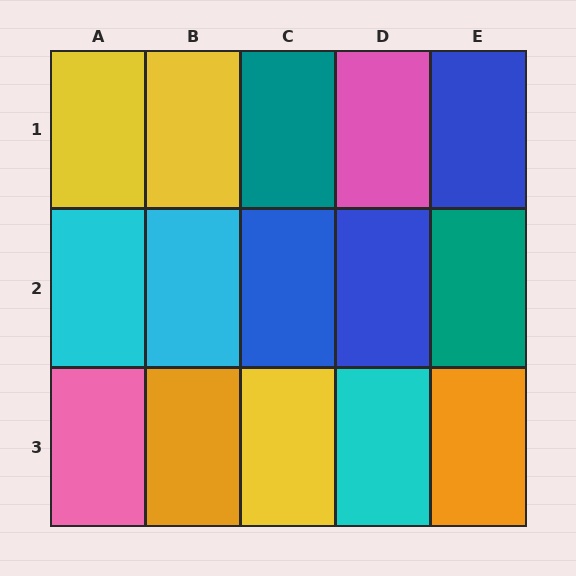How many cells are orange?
2 cells are orange.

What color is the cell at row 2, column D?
Blue.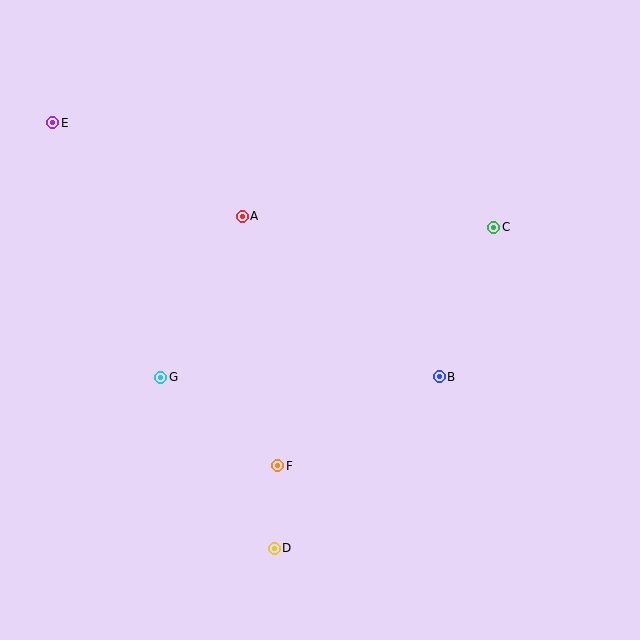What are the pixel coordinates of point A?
Point A is at (242, 216).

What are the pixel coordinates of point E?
Point E is at (53, 123).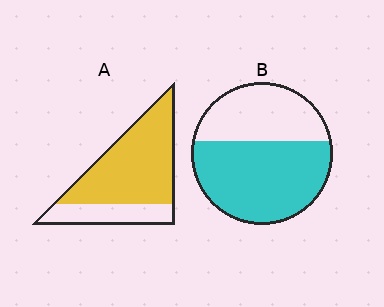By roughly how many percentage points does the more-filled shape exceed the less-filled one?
By roughly 10 percentage points (A over B).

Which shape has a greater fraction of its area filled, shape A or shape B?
Shape A.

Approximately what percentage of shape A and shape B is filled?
A is approximately 75% and B is approximately 60%.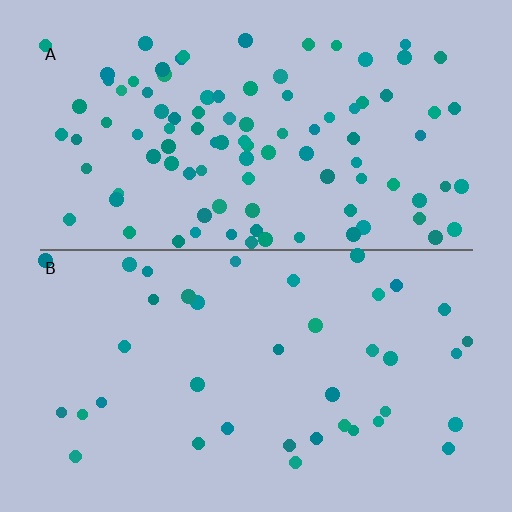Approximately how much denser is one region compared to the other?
Approximately 2.6× — region A over region B.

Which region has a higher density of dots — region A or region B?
A (the top).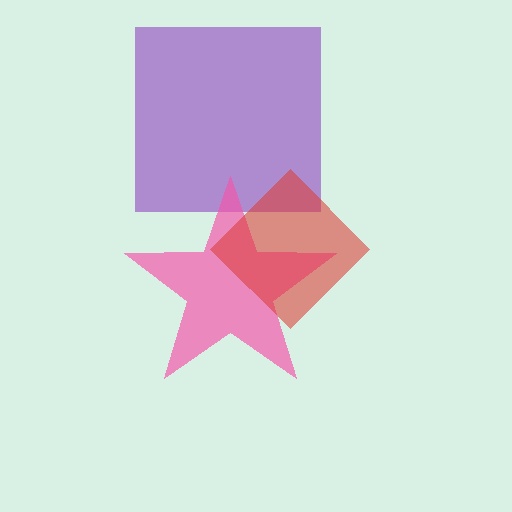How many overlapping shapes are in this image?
There are 3 overlapping shapes in the image.